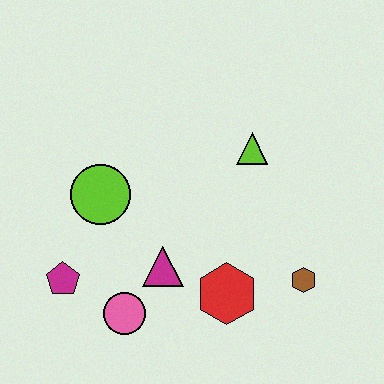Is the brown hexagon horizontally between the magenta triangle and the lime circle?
No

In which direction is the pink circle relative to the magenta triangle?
The pink circle is below the magenta triangle.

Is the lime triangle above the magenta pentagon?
Yes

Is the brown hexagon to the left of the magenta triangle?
No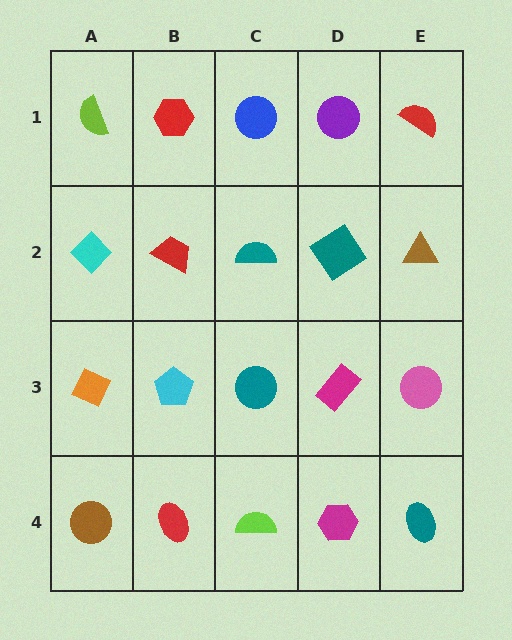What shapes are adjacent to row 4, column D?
A magenta rectangle (row 3, column D), a lime semicircle (row 4, column C), a teal ellipse (row 4, column E).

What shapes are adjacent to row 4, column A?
An orange diamond (row 3, column A), a red ellipse (row 4, column B).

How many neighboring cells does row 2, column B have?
4.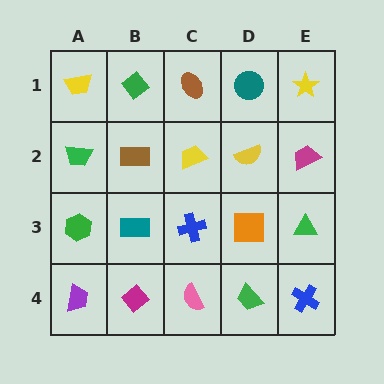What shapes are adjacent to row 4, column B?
A teal rectangle (row 3, column B), a purple trapezoid (row 4, column A), a pink semicircle (row 4, column C).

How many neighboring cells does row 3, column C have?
4.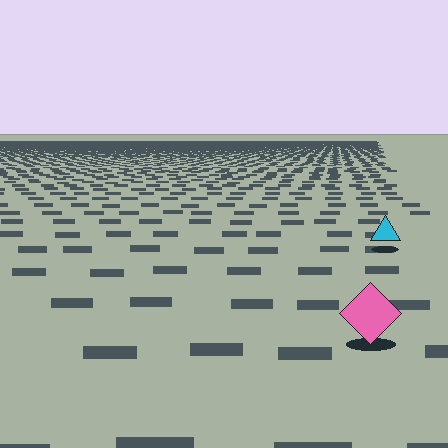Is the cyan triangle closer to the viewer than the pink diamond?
No. The pink diamond is closer — you can tell from the texture gradient: the ground texture is coarser near it.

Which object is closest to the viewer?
The pink diamond is closest. The texture marks near it are larger and more spread out.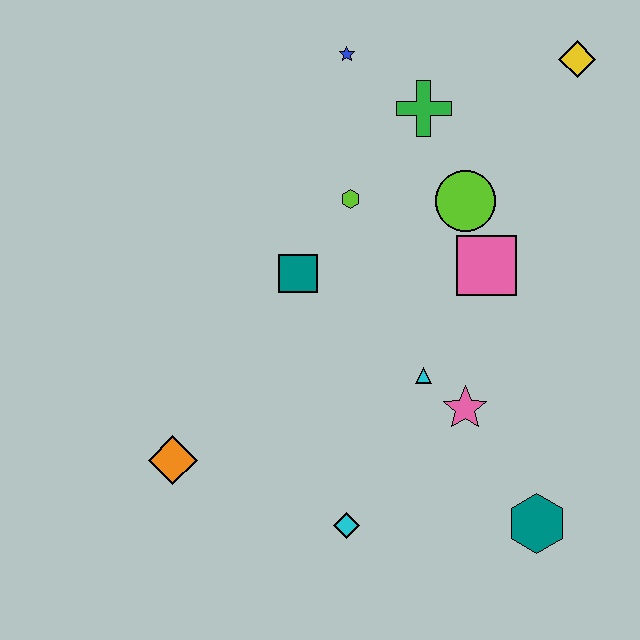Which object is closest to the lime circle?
The pink square is closest to the lime circle.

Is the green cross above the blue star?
No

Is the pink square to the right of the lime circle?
Yes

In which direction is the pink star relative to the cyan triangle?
The pink star is to the right of the cyan triangle.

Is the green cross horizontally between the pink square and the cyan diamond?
Yes